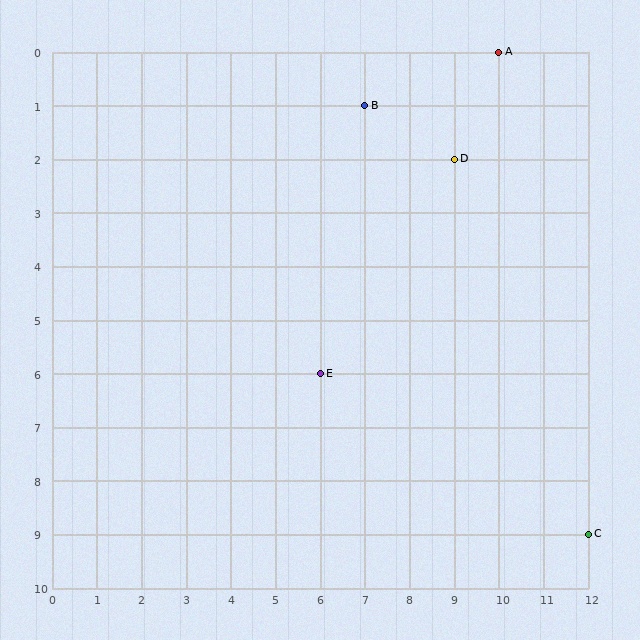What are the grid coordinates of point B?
Point B is at grid coordinates (7, 1).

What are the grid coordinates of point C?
Point C is at grid coordinates (12, 9).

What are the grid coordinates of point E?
Point E is at grid coordinates (6, 6).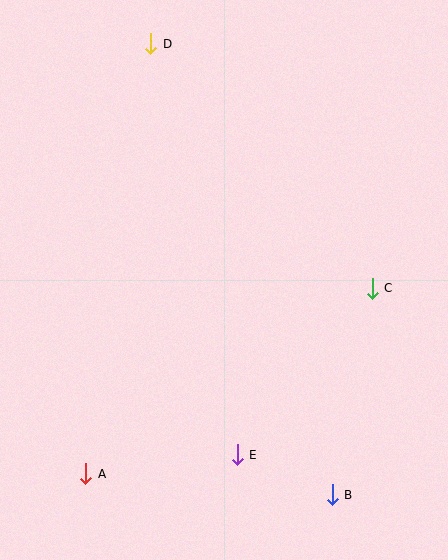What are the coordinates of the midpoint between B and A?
The midpoint between B and A is at (209, 484).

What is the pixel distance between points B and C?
The distance between B and C is 210 pixels.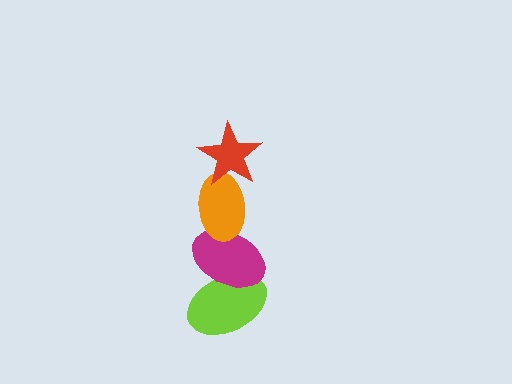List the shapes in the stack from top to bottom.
From top to bottom: the red star, the orange ellipse, the magenta ellipse, the lime ellipse.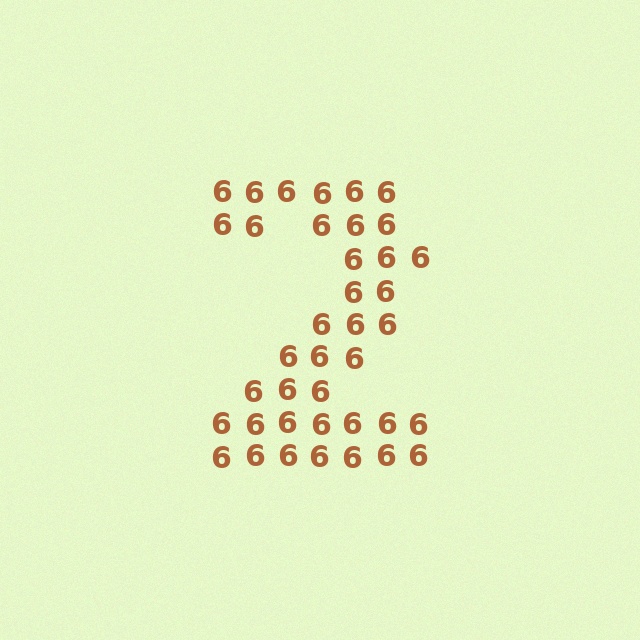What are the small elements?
The small elements are digit 6's.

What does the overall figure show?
The overall figure shows the digit 2.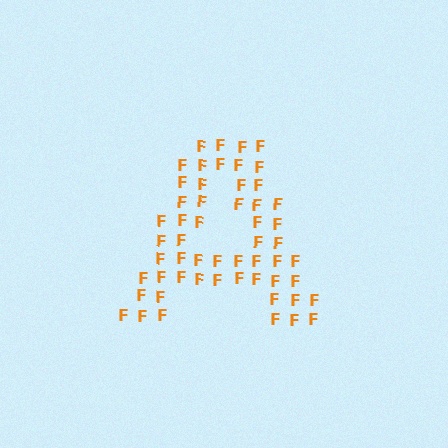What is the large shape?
The large shape is the letter A.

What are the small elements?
The small elements are letter F's.